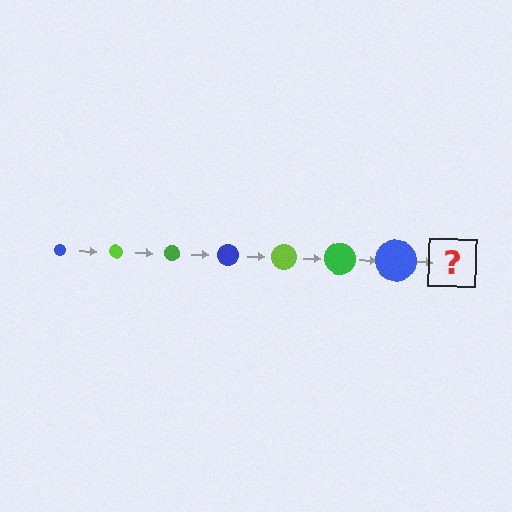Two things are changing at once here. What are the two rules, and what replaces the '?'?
The two rules are that the circle grows larger each step and the color cycles through blue, lime, and green. The '?' should be a lime circle, larger than the previous one.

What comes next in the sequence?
The next element should be a lime circle, larger than the previous one.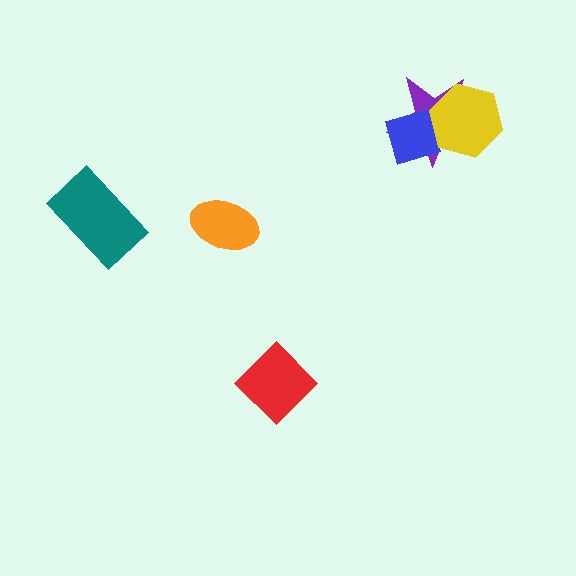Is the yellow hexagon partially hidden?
No, no other shape covers it.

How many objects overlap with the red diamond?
0 objects overlap with the red diamond.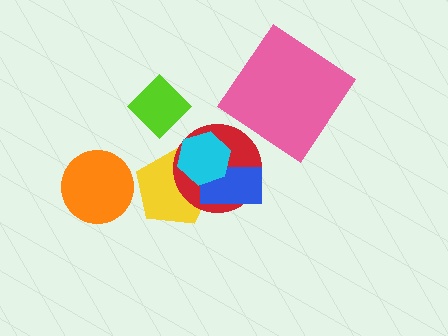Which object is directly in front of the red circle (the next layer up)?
The blue rectangle is directly in front of the red circle.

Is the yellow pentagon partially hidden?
Yes, it is partially covered by another shape.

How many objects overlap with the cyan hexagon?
3 objects overlap with the cyan hexagon.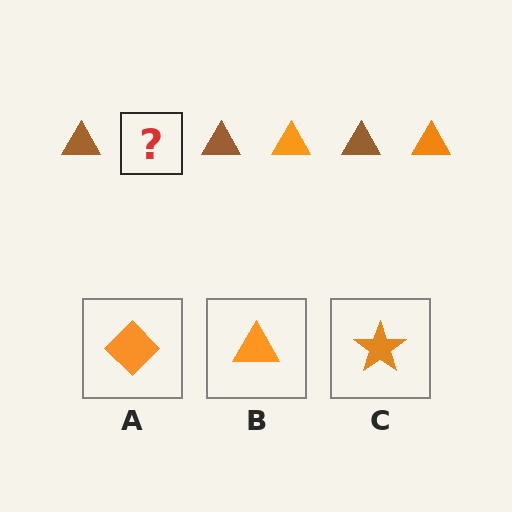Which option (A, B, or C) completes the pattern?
B.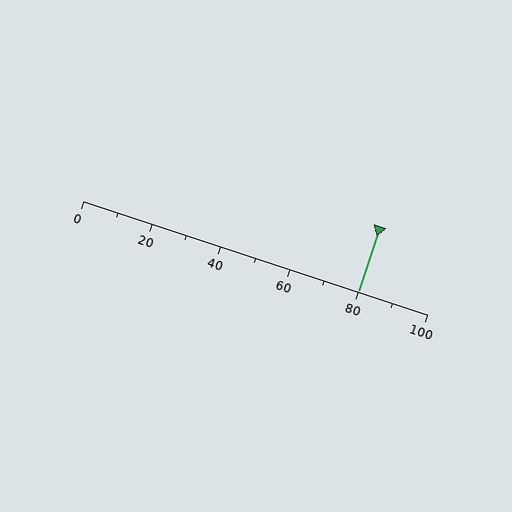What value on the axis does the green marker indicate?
The marker indicates approximately 80.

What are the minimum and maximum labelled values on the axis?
The axis runs from 0 to 100.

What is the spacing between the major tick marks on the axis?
The major ticks are spaced 20 apart.